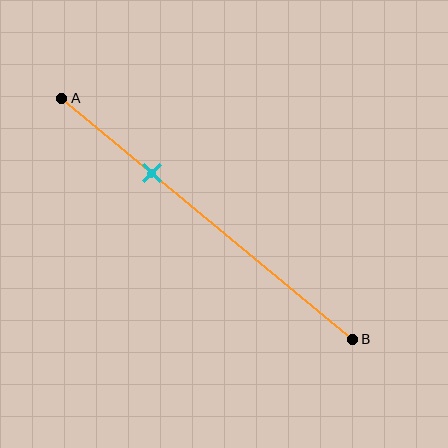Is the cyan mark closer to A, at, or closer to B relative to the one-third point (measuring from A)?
The cyan mark is approximately at the one-third point of segment AB.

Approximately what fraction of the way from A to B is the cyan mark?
The cyan mark is approximately 30% of the way from A to B.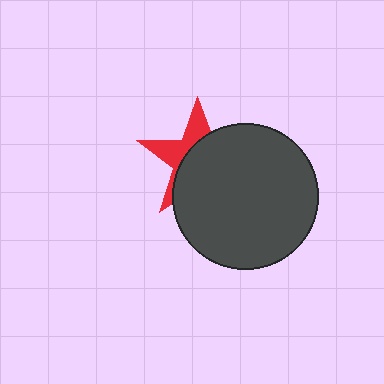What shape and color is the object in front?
The object in front is a dark gray circle.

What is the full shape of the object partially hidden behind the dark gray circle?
The partially hidden object is a red star.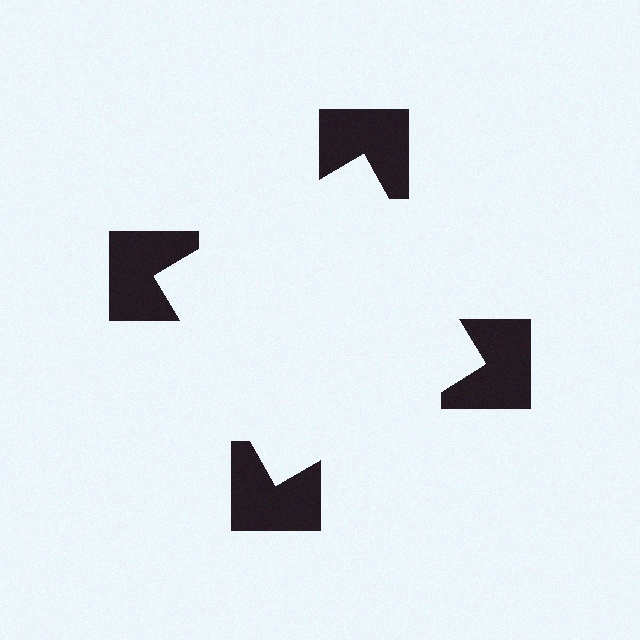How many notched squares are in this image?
There are 4 — one at each vertex of the illusory square.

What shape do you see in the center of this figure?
An illusory square — its edges are inferred from the aligned wedge cuts in the notched squares, not physically drawn.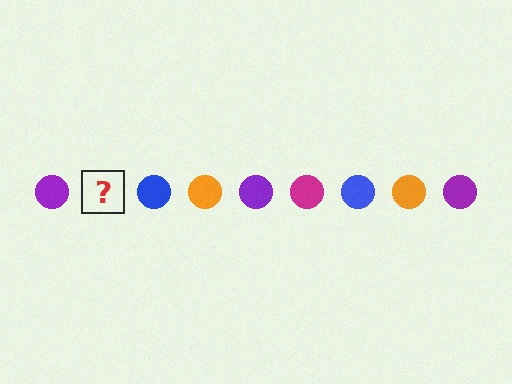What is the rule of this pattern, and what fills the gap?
The rule is that the pattern cycles through purple, magenta, blue, orange circles. The gap should be filled with a magenta circle.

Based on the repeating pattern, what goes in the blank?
The blank should be a magenta circle.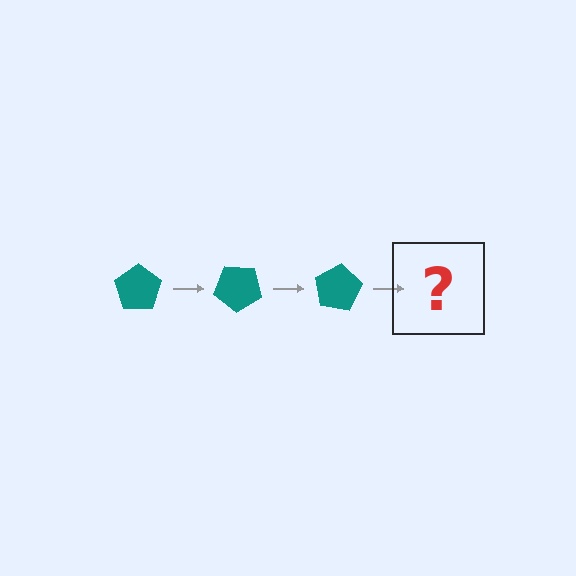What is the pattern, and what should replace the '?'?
The pattern is that the pentagon rotates 40 degrees each step. The '?' should be a teal pentagon rotated 120 degrees.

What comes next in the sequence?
The next element should be a teal pentagon rotated 120 degrees.